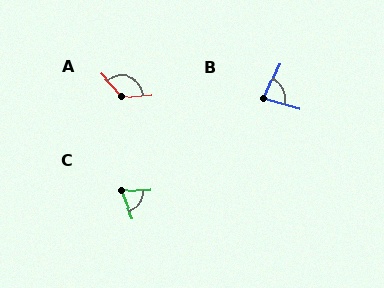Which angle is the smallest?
C, at approximately 70 degrees.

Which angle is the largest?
A, at approximately 129 degrees.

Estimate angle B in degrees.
Approximately 83 degrees.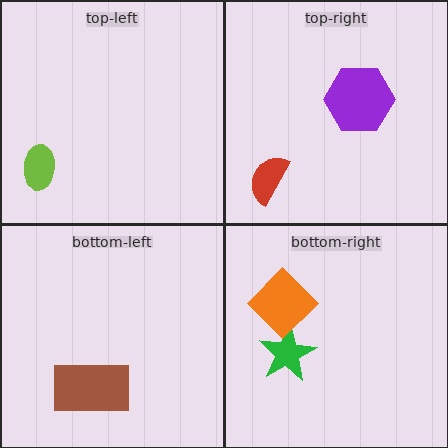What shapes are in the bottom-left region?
The brown rectangle.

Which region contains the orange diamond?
The bottom-right region.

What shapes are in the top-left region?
The lime ellipse.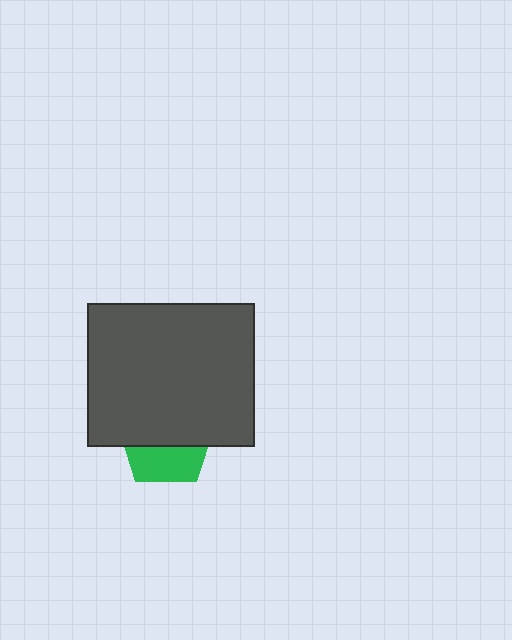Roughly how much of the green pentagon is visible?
A small part of it is visible (roughly 39%).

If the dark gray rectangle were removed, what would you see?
You would see the complete green pentagon.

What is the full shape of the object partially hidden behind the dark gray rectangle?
The partially hidden object is a green pentagon.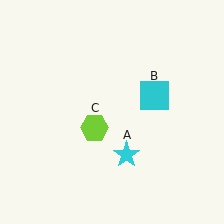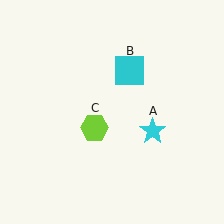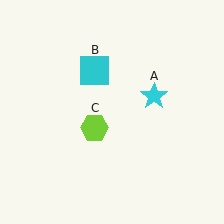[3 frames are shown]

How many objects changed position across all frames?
2 objects changed position: cyan star (object A), cyan square (object B).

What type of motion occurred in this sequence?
The cyan star (object A), cyan square (object B) rotated counterclockwise around the center of the scene.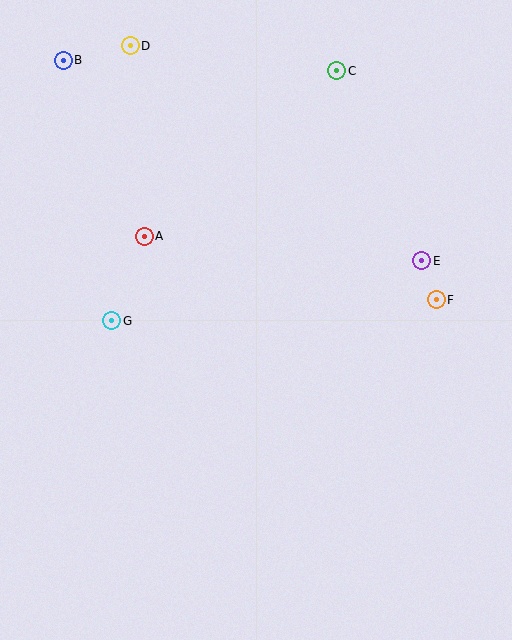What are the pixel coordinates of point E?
Point E is at (422, 261).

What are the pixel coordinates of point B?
Point B is at (63, 60).